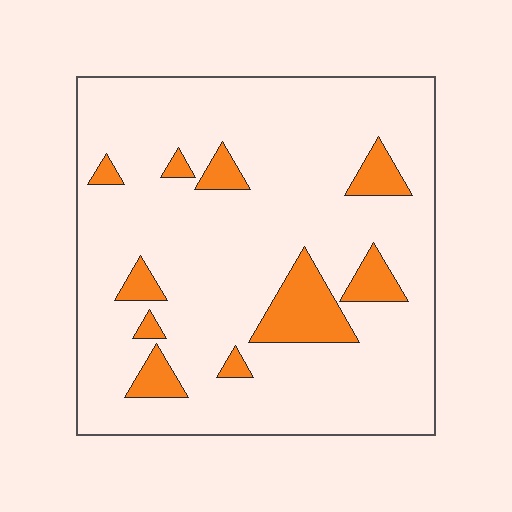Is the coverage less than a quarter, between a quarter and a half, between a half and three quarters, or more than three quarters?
Less than a quarter.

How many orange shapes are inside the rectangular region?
10.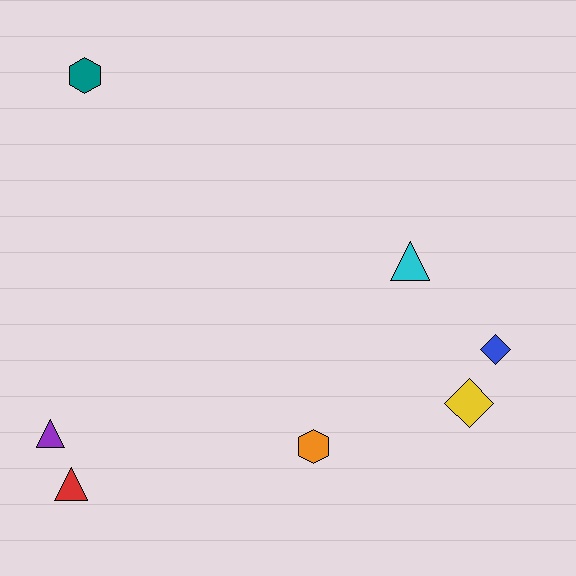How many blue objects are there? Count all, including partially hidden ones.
There is 1 blue object.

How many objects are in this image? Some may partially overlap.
There are 7 objects.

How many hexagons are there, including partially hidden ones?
There are 2 hexagons.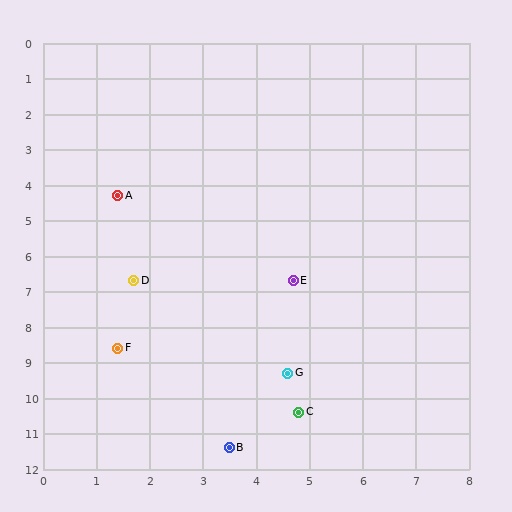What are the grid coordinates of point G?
Point G is at approximately (4.6, 9.3).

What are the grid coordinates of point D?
Point D is at approximately (1.7, 6.7).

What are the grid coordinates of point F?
Point F is at approximately (1.4, 8.6).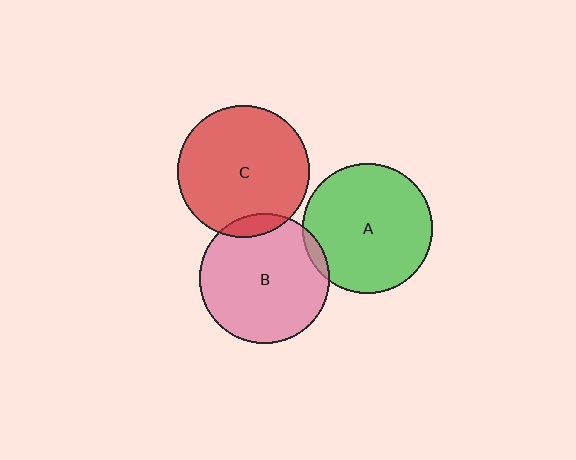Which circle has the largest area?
Circle C (red).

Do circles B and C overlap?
Yes.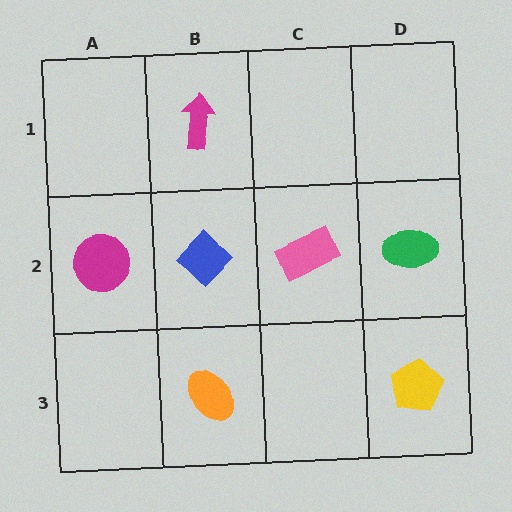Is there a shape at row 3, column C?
No, that cell is empty.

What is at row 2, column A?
A magenta circle.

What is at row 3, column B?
An orange ellipse.